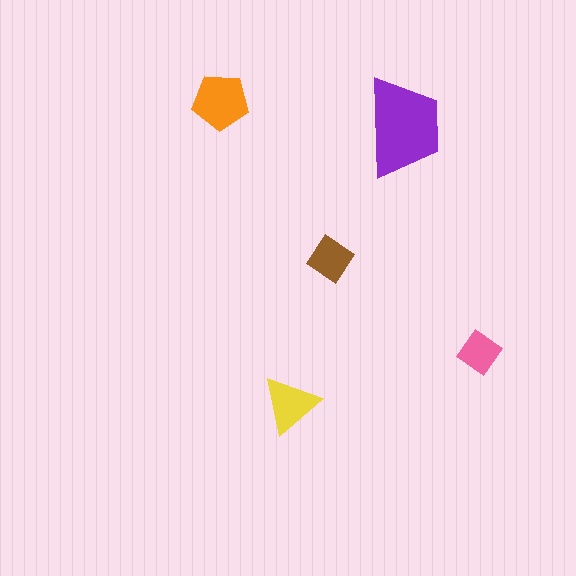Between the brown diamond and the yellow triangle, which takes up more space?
The yellow triangle.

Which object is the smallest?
The pink diamond.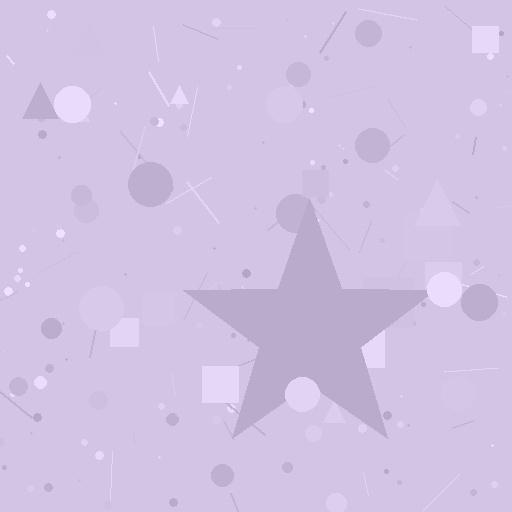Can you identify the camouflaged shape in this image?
The camouflaged shape is a star.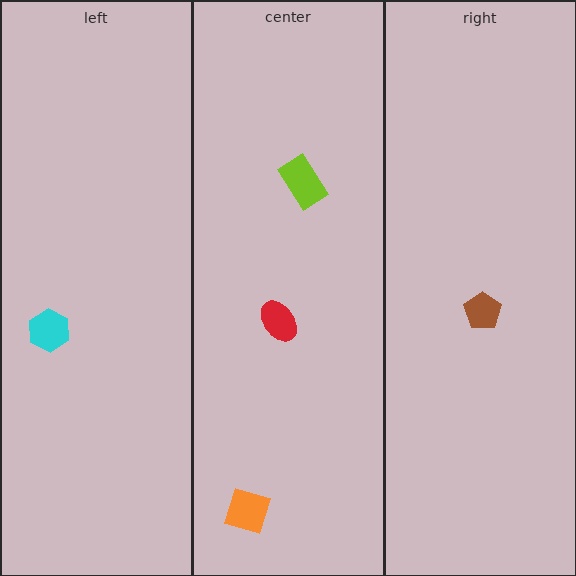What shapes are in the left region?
The cyan hexagon.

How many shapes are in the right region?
1.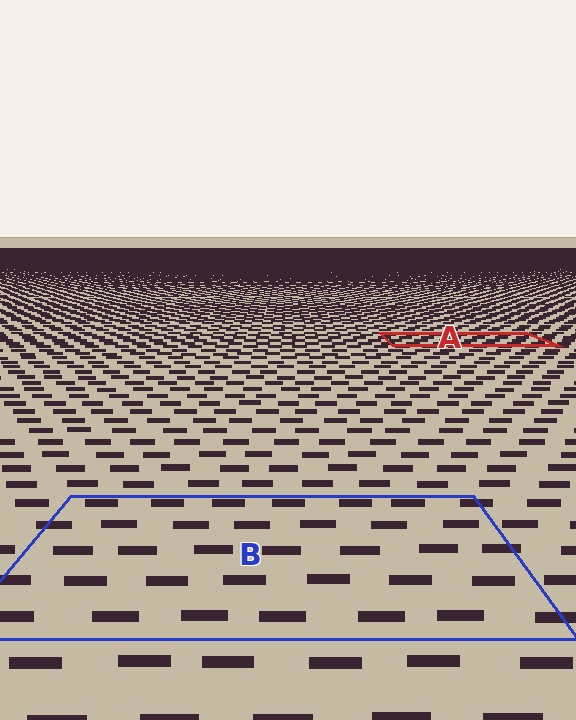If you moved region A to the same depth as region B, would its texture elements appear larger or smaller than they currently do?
They would appear larger. At a closer depth, the same texture elements are projected at a bigger on-screen size.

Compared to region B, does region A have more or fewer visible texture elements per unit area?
Region A has more texture elements per unit area — they are packed more densely because it is farther away.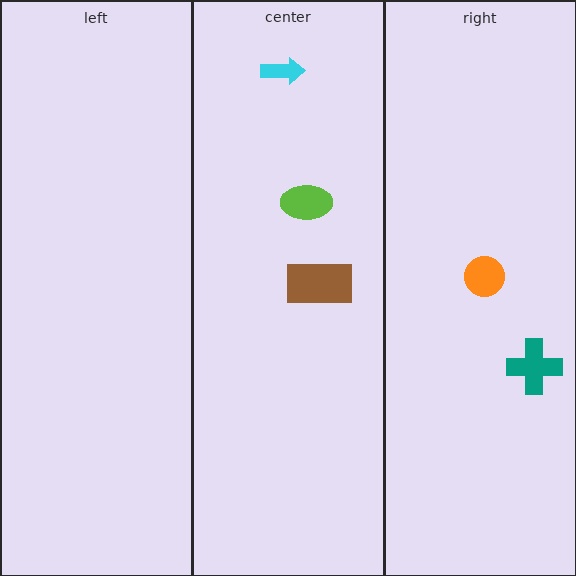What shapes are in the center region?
The lime ellipse, the brown rectangle, the cyan arrow.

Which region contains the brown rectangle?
The center region.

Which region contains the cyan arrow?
The center region.